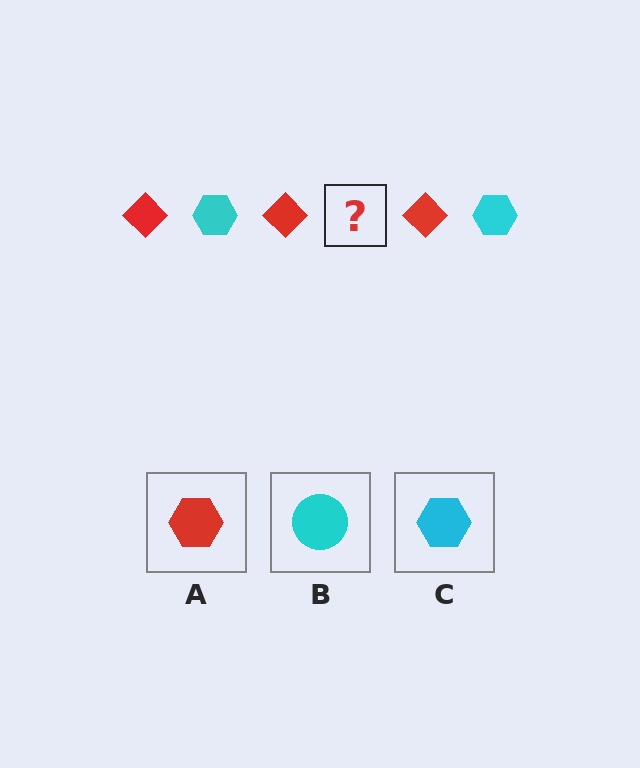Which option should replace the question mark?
Option C.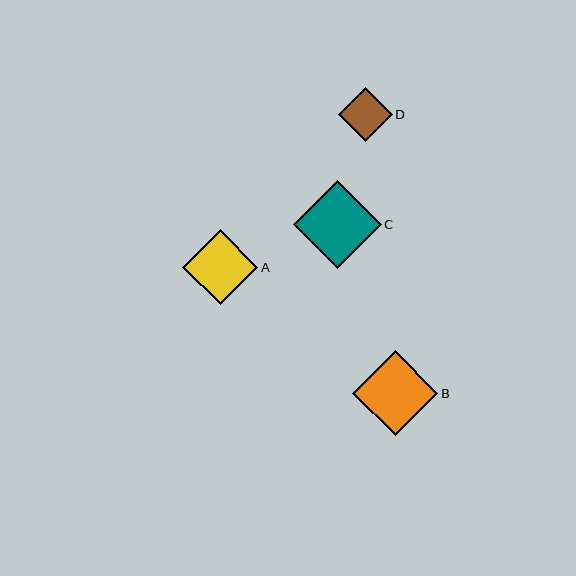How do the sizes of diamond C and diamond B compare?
Diamond C and diamond B are approximately the same size.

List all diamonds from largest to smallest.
From largest to smallest: C, B, A, D.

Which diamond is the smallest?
Diamond D is the smallest with a size of approximately 54 pixels.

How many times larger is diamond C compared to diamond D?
Diamond C is approximately 1.6 times the size of diamond D.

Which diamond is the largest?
Diamond C is the largest with a size of approximately 87 pixels.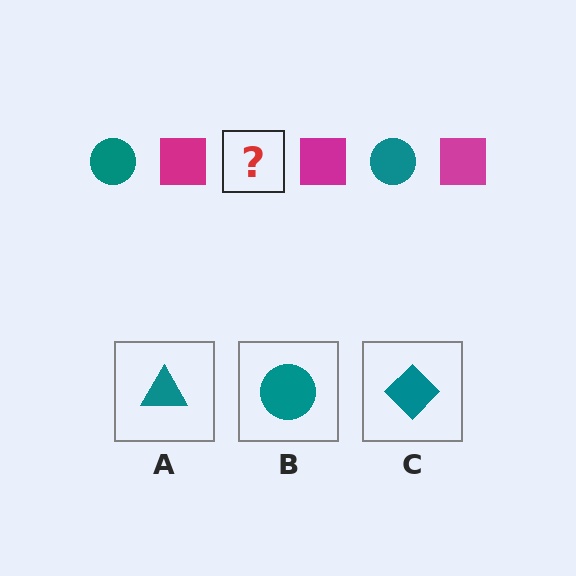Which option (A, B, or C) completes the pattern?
B.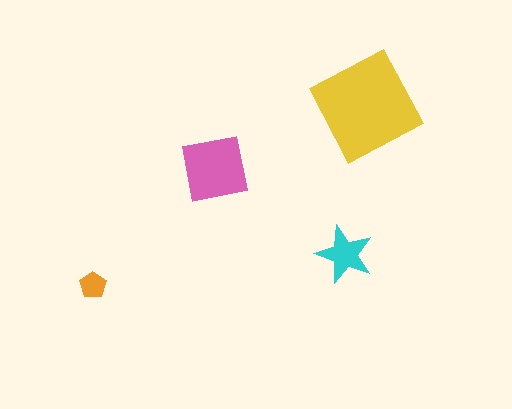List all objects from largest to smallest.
The yellow diamond, the pink square, the cyan star, the orange pentagon.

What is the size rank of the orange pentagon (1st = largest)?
4th.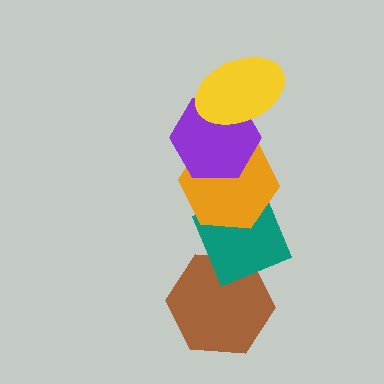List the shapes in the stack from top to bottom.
From top to bottom: the yellow ellipse, the purple hexagon, the orange hexagon, the teal diamond, the brown hexagon.